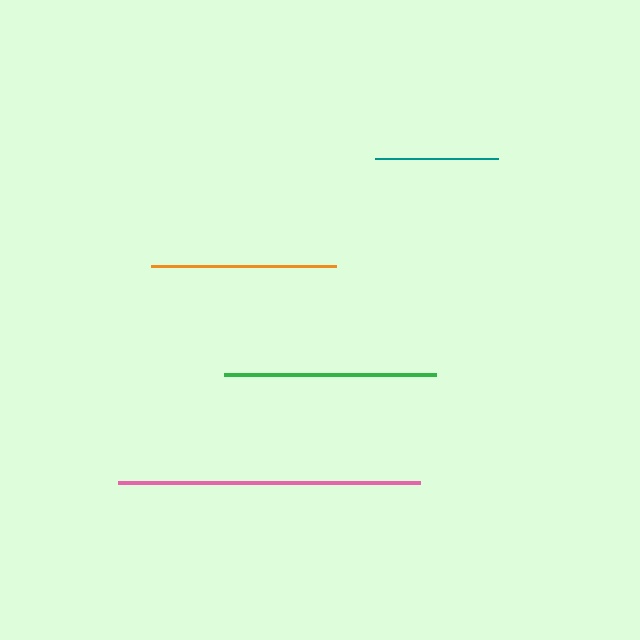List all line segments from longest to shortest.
From longest to shortest: pink, green, orange, teal.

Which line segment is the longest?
The pink line is the longest at approximately 302 pixels.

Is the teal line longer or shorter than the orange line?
The orange line is longer than the teal line.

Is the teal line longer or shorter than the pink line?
The pink line is longer than the teal line.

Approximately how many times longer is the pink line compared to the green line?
The pink line is approximately 1.4 times the length of the green line.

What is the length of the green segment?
The green segment is approximately 212 pixels long.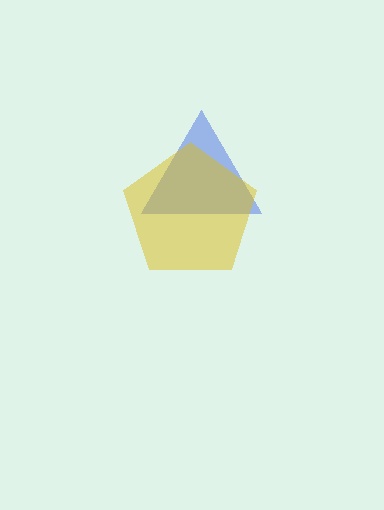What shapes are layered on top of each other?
The layered shapes are: a blue triangle, a yellow pentagon.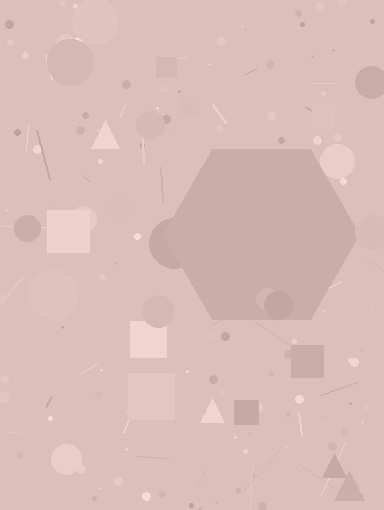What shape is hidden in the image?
A hexagon is hidden in the image.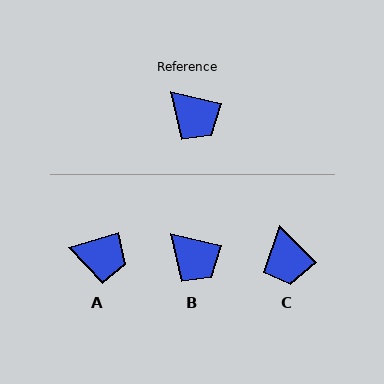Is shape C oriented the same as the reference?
No, it is off by about 32 degrees.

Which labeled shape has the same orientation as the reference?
B.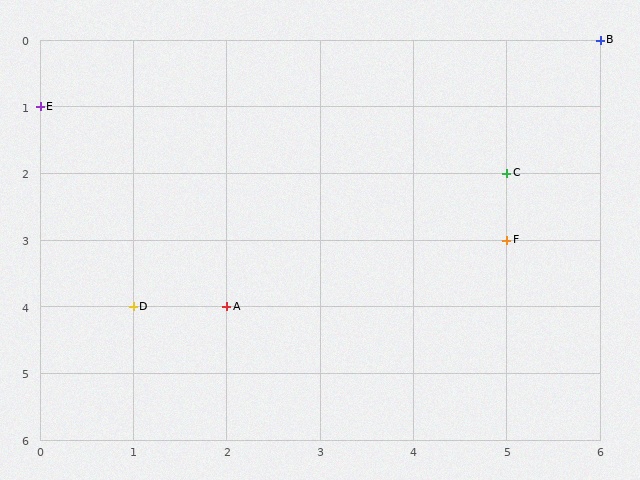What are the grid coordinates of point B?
Point B is at grid coordinates (6, 0).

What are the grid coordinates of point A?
Point A is at grid coordinates (2, 4).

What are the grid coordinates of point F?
Point F is at grid coordinates (5, 3).